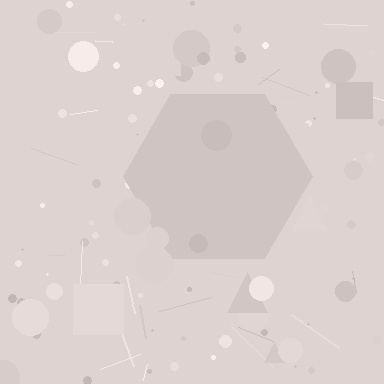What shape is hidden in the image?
A hexagon is hidden in the image.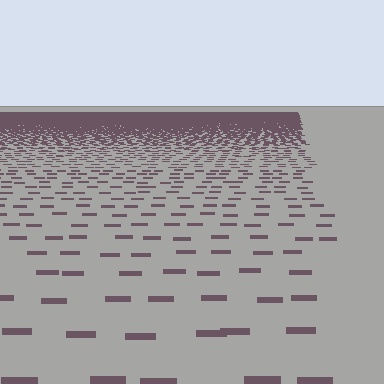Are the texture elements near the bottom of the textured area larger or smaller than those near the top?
Larger. Near the bottom, elements are closer to the viewer and appear at a bigger on-screen size.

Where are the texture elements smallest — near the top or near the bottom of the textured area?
Near the top.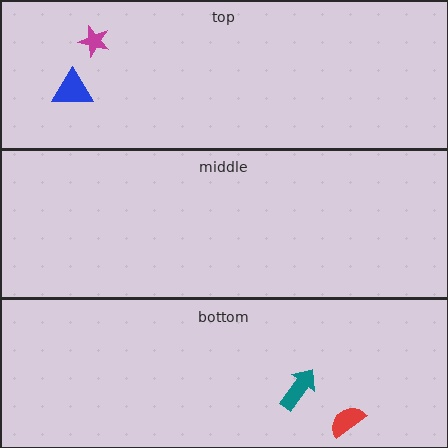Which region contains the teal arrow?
The bottom region.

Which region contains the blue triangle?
The top region.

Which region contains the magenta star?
The top region.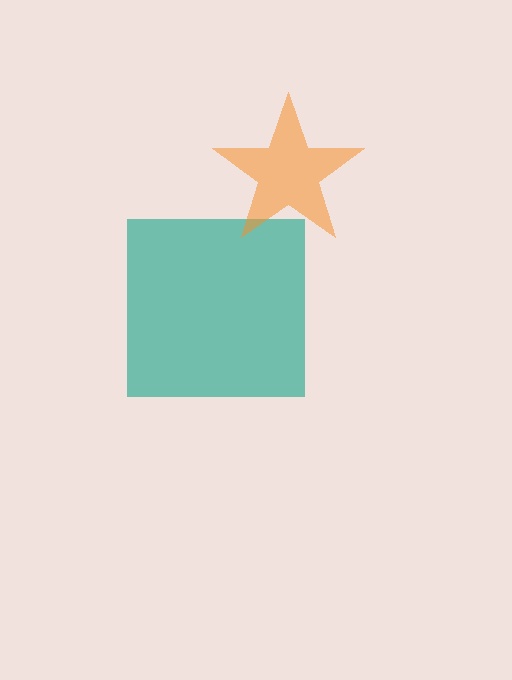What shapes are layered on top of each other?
The layered shapes are: a teal square, an orange star.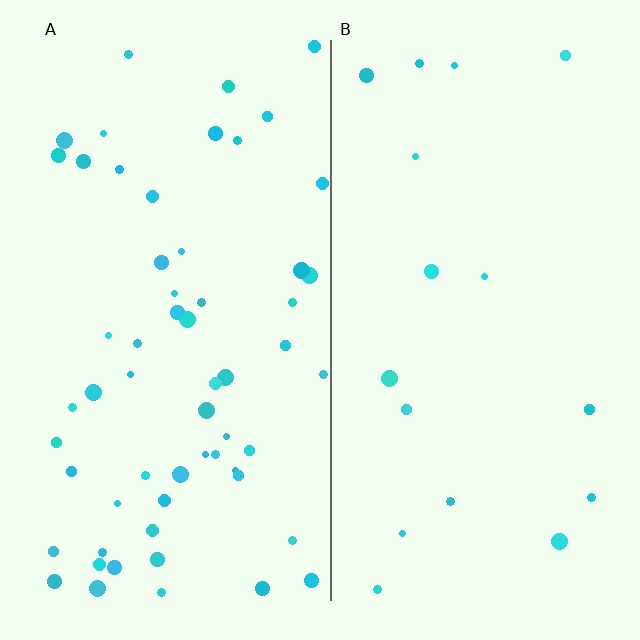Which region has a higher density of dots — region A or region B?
A (the left).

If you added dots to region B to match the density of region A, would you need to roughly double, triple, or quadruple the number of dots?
Approximately quadruple.